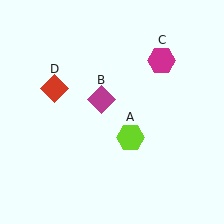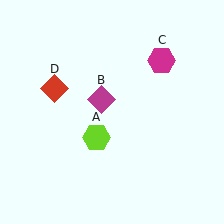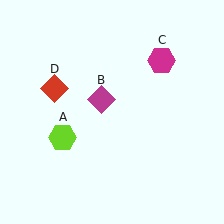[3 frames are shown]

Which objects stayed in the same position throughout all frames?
Magenta diamond (object B) and magenta hexagon (object C) and red diamond (object D) remained stationary.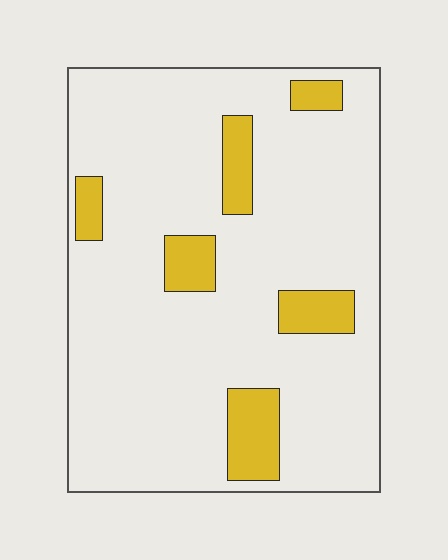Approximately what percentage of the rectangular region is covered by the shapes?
Approximately 15%.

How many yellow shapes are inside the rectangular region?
6.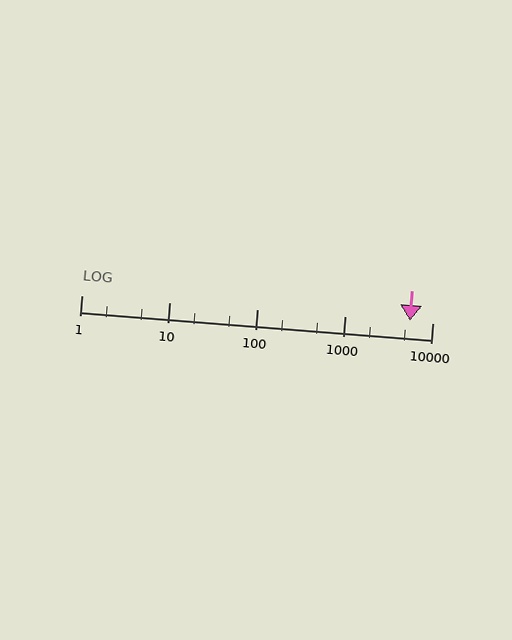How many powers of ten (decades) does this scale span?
The scale spans 4 decades, from 1 to 10000.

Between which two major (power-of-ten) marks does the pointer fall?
The pointer is between 1000 and 10000.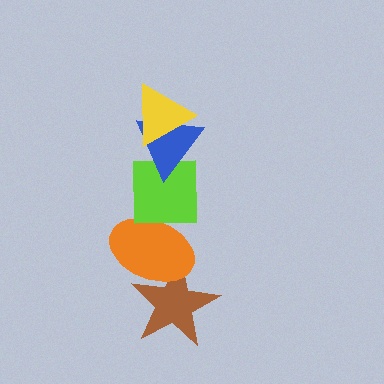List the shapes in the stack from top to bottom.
From top to bottom: the yellow triangle, the blue triangle, the lime square, the orange ellipse, the brown star.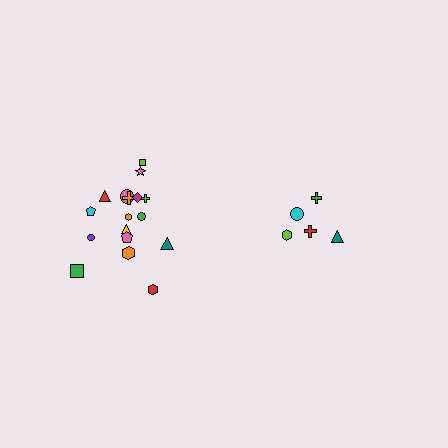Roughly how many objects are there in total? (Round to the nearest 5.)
Roughly 25 objects in total.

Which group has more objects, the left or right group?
The left group.